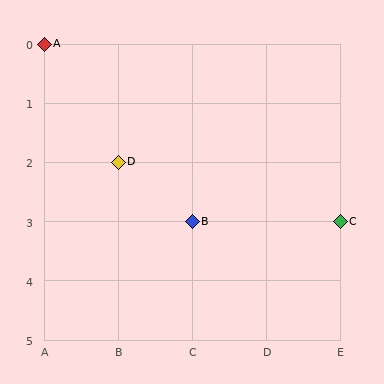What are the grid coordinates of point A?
Point A is at grid coordinates (A, 0).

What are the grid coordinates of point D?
Point D is at grid coordinates (B, 2).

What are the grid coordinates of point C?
Point C is at grid coordinates (E, 3).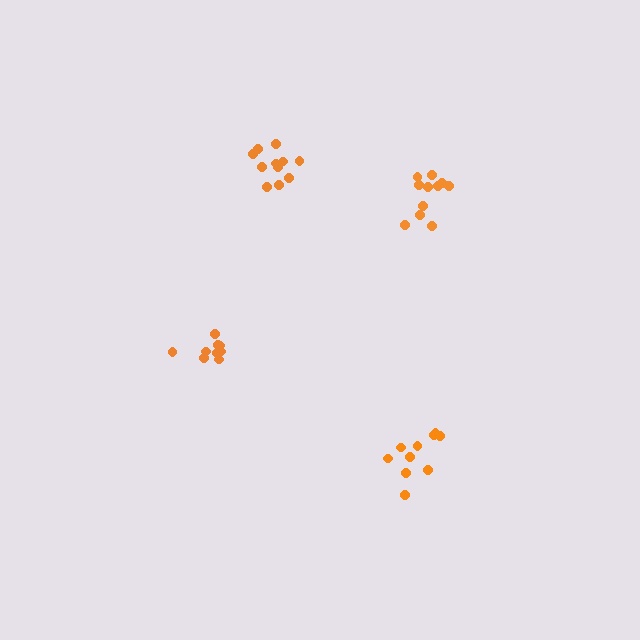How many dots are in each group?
Group 1: 10 dots, Group 2: 9 dots, Group 3: 11 dots, Group 4: 11 dots (41 total).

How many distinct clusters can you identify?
There are 4 distinct clusters.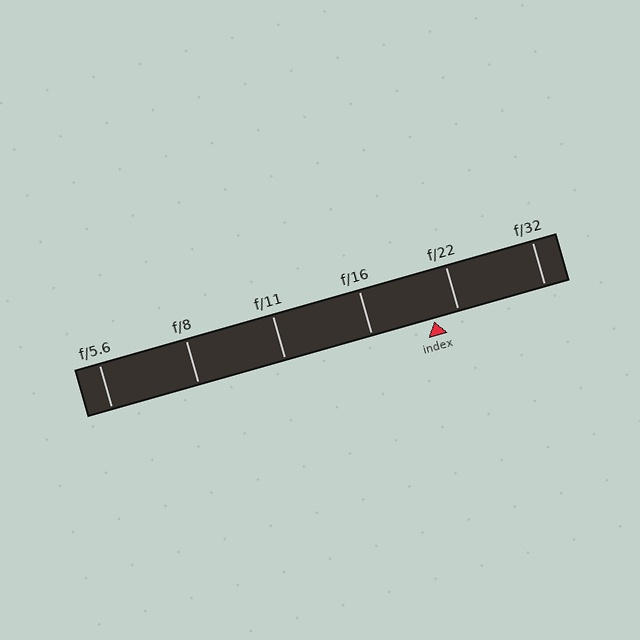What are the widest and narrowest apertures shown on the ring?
The widest aperture shown is f/5.6 and the narrowest is f/32.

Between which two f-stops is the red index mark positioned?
The index mark is between f/16 and f/22.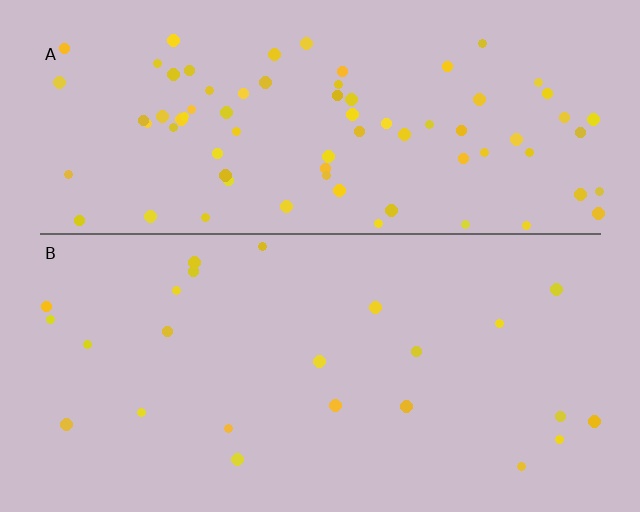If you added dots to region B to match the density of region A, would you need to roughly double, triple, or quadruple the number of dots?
Approximately triple.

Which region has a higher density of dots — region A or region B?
A (the top).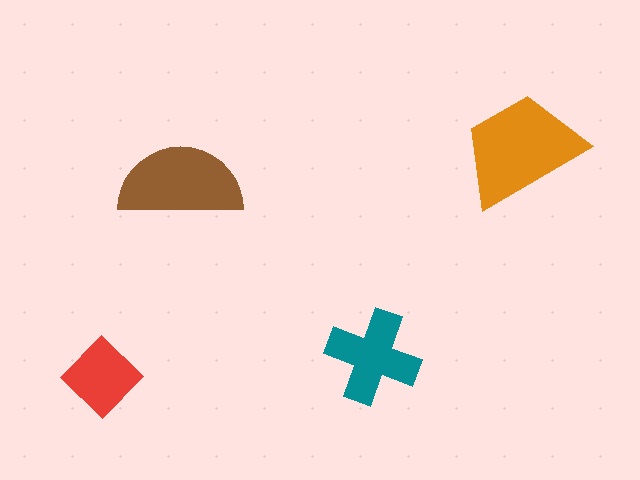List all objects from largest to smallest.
The orange trapezoid, the brown semicircle, the teal cross, the red diamond.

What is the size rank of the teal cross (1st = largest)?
3rd.